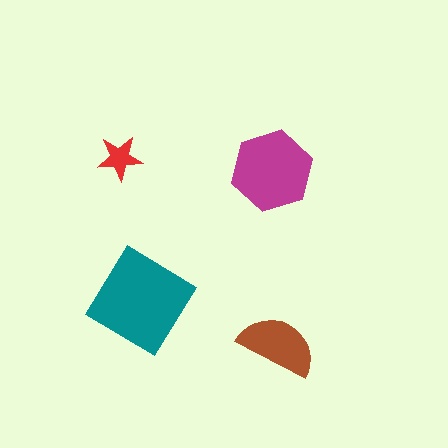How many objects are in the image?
There are 4 objects in the image.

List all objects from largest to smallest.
The teal diamond, the magenta hexagon, the brown semicircle, the red star.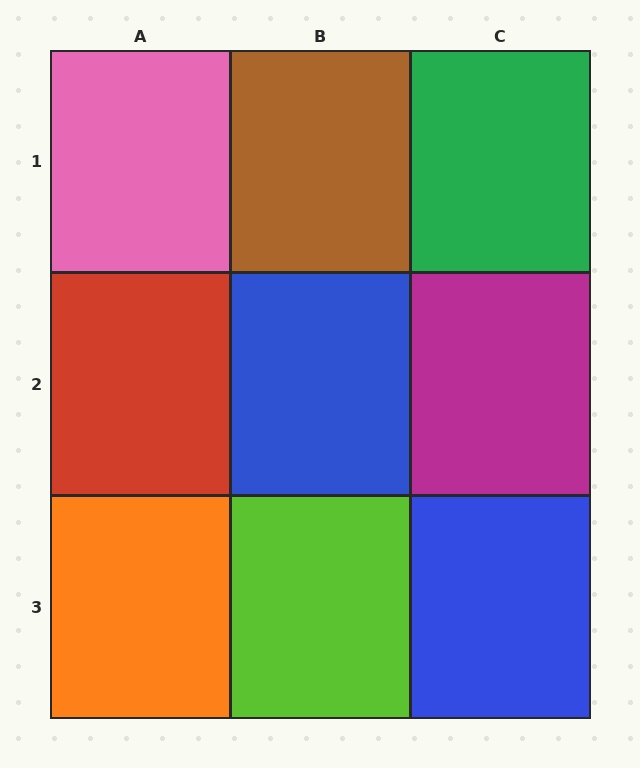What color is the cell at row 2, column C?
Magenta.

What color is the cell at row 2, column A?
Red.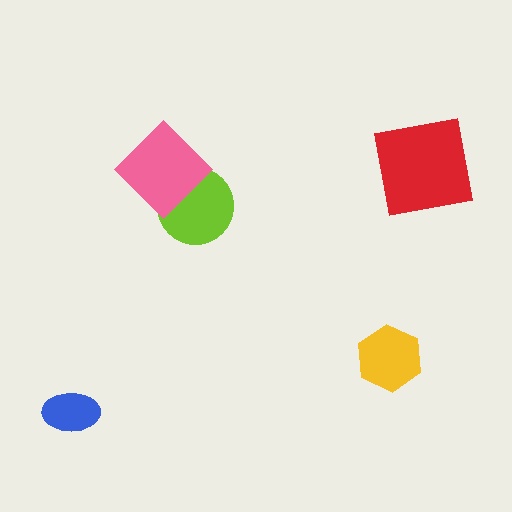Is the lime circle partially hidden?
Yes, it is partially covered by another shape.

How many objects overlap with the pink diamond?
1 object overlaps with the pink diamond.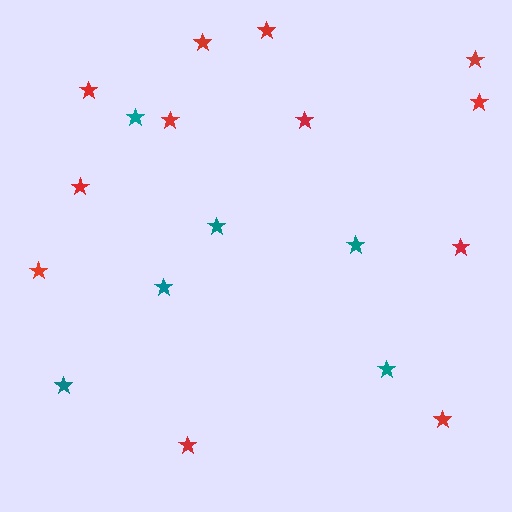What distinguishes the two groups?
There are 2 groups: one group of red stars (12) and one group of teal stars (6).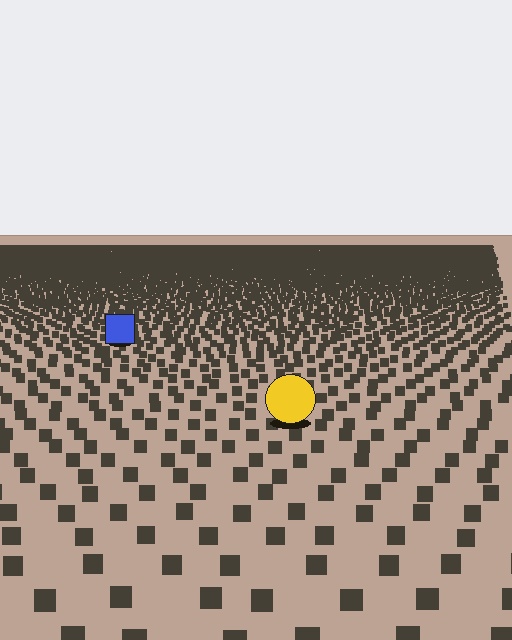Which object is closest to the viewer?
The yellow circle is closest. The texture marks near it are larger and more spread out.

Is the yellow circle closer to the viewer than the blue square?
Yes. The yellow circle is closer — you can tell from the texture gradient: the ground texture is coarser near it.